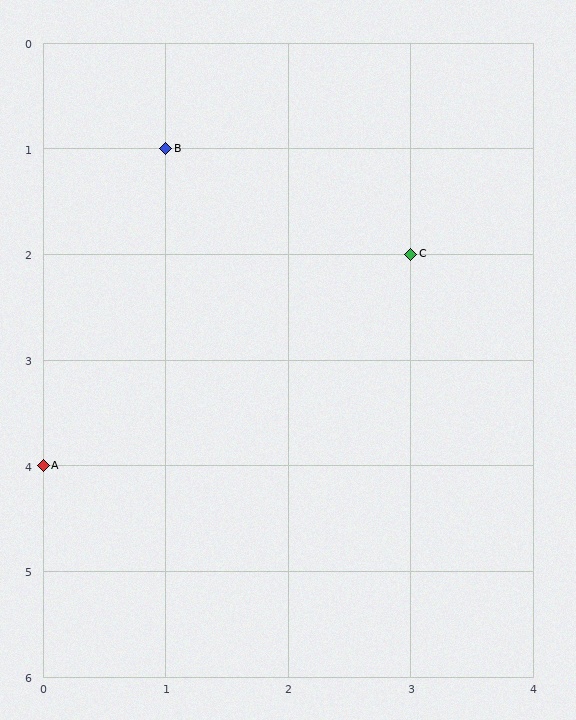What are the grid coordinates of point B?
Point B is at grid coordinates (1, 1).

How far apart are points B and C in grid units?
Points B and C are 2 columns and 1 row apart (about 2.2 grid units diagonally).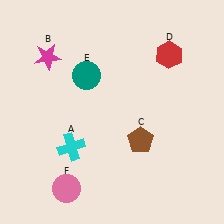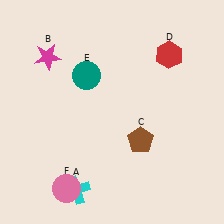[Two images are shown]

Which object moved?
The cyan cross (A) moved down.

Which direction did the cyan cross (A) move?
The cyan cross (A) moved down.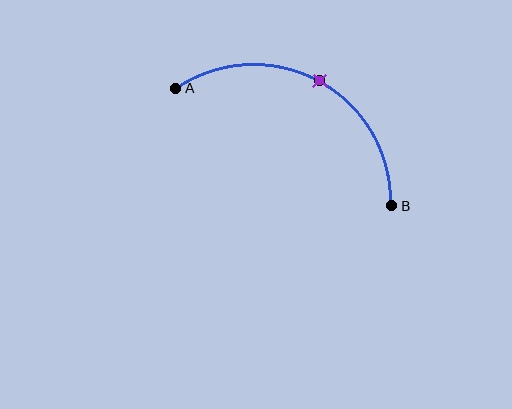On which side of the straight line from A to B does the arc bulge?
The arc bulges above the straight line connecting A and B.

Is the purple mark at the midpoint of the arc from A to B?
Yes. The purple mark lies on the arc at equal arc-length from both A and B — it is the arc midpoint.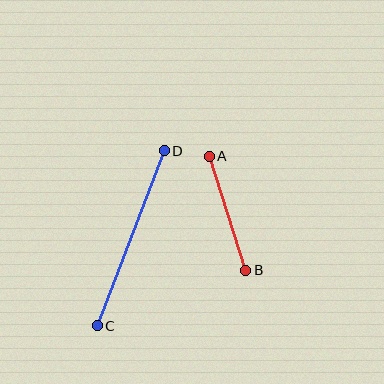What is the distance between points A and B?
The distance is approximately 120 pixels.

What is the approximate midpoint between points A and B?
The midpoint is at approximately (228, 213) pixels.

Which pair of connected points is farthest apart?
Points C and D are farthest apart.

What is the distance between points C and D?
The distance is approximately 188 pixels.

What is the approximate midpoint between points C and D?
The midpoint is at approximately (131, 238) pixels.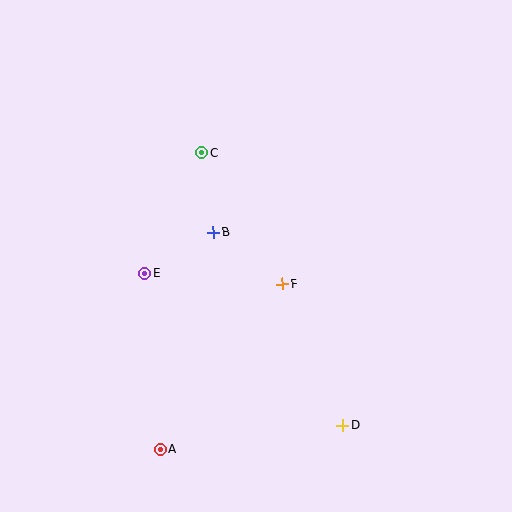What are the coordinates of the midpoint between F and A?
The midpoint between F and A is at (221, 367).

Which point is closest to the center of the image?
Point F at (282, 284) is closest to the center.